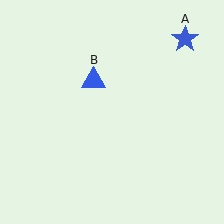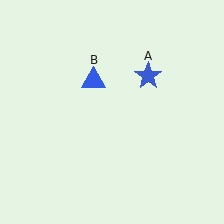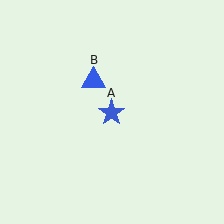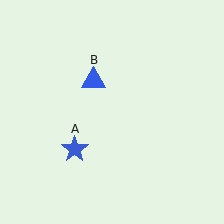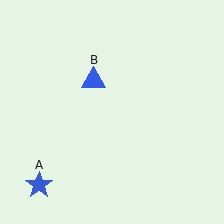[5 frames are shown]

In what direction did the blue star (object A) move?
The blue star (object A) moved down and to the left.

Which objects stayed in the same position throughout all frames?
Blue triangle (object B) remained stationary.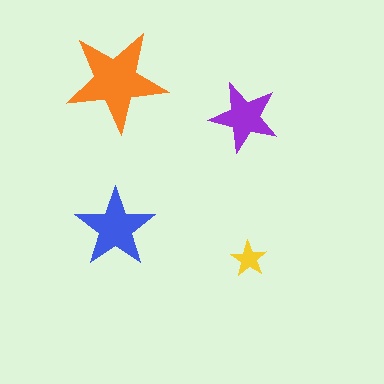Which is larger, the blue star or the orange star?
The orange one.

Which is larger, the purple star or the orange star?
The orange one.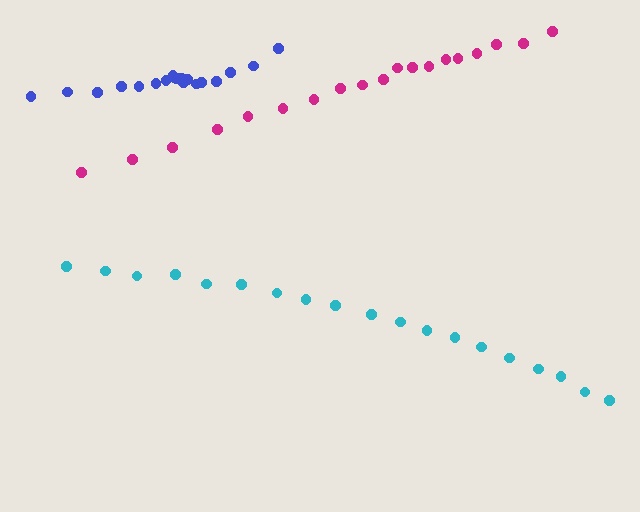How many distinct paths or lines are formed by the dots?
There are 3 distinct paths.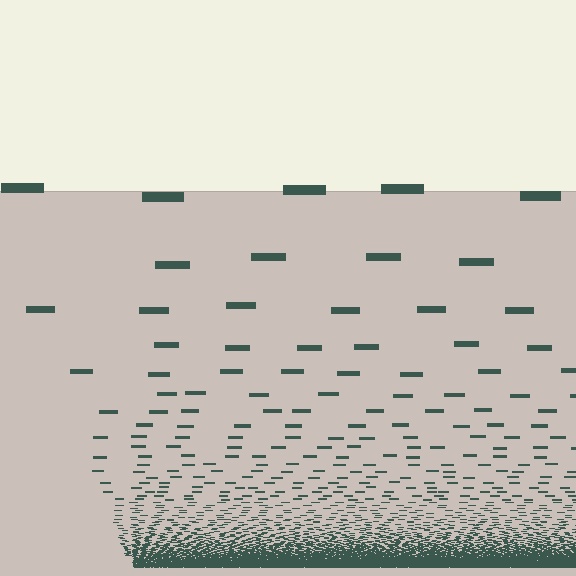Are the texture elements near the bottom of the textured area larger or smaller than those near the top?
Smaller. The gradient is inverted — elements near the bottom are smaller and denser.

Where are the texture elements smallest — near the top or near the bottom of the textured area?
Near the bottom.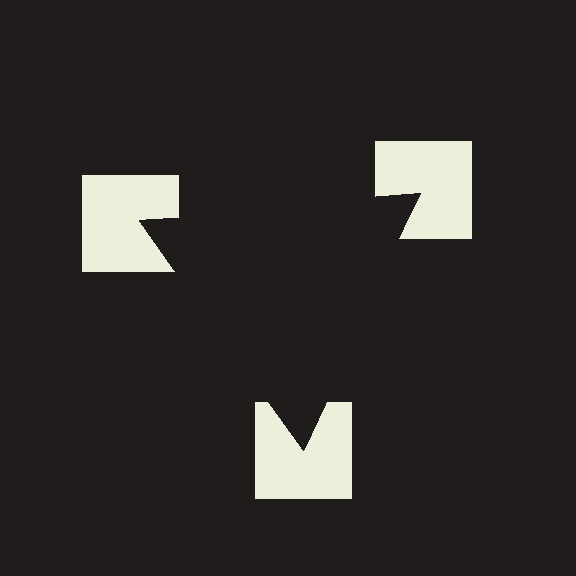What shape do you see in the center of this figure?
An illusory triangle — its edges are inferred from the aligned wedge cuts in the notched squares, not physically drawn.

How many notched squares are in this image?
There are 3 — one at each vertex of the illusory triangle.